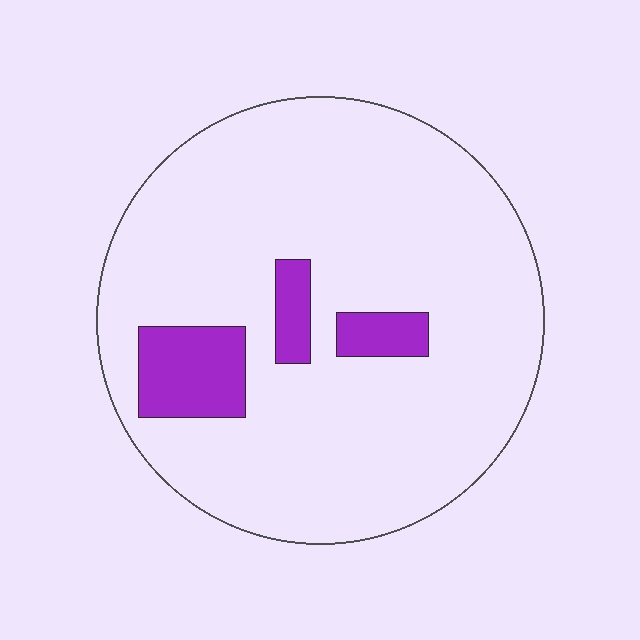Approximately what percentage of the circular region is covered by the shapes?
Approximately 10%.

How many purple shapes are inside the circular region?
3.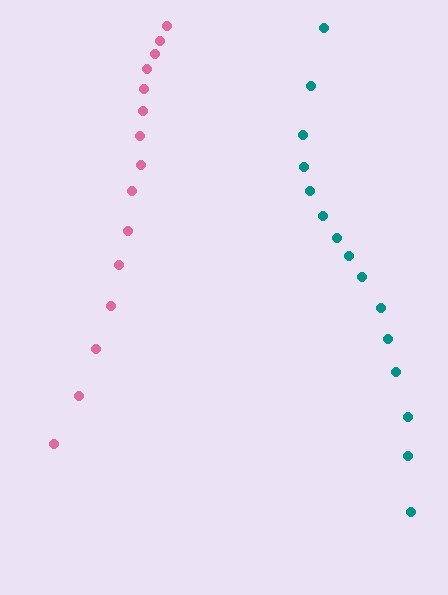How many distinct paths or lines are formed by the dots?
There are 2 distinct paths.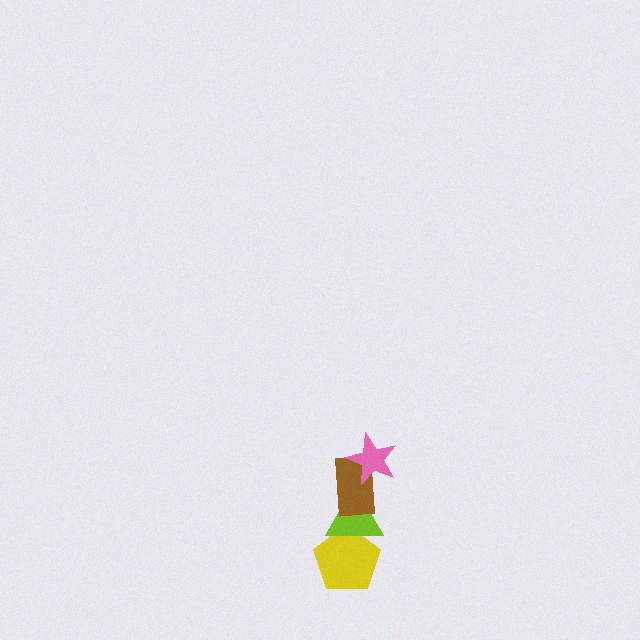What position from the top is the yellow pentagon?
The yellow pentagon is 4th from the top.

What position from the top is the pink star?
The pink star is 1st from the top.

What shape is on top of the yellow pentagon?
The lime triangle is on top of the yellow pentagon.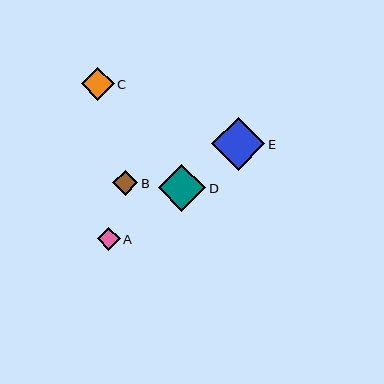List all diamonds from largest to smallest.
From largest to smallest: E, D, C, B, A.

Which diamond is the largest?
Diamond E is the largest with a size of approximately 53 pixels.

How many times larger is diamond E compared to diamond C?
Diamond E is approximately 1.6 times the size of diamond C.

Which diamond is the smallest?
Diamond A is the smallest with a size of approximately 23 pixels.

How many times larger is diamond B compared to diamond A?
Diamond B is approximately 1.1 times the size of diamond A.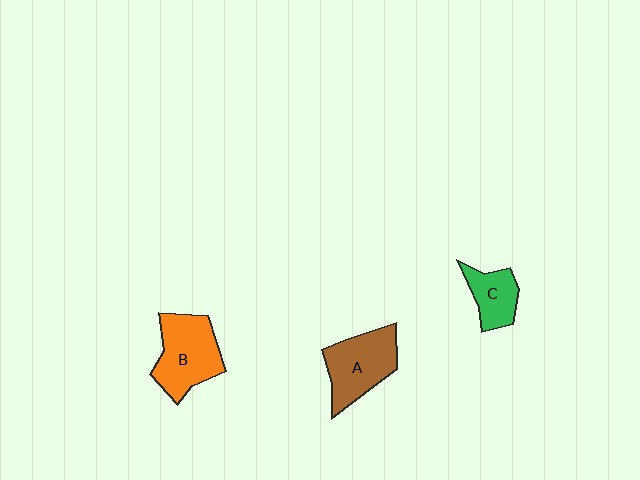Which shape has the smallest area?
Shape C (green).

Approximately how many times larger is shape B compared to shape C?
Approximately 1.7 times.